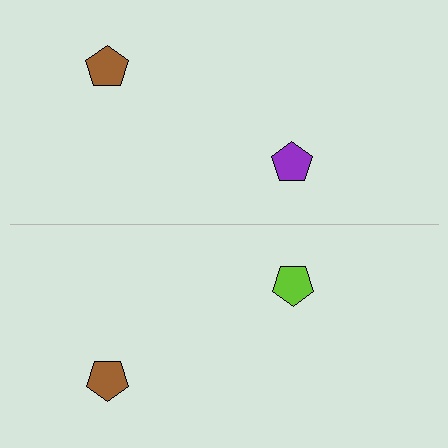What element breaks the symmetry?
The lime pentagon on the bottom side breaks the symmetry — its mirror counterpart is purple.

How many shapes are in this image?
There are 4 shapes in this image.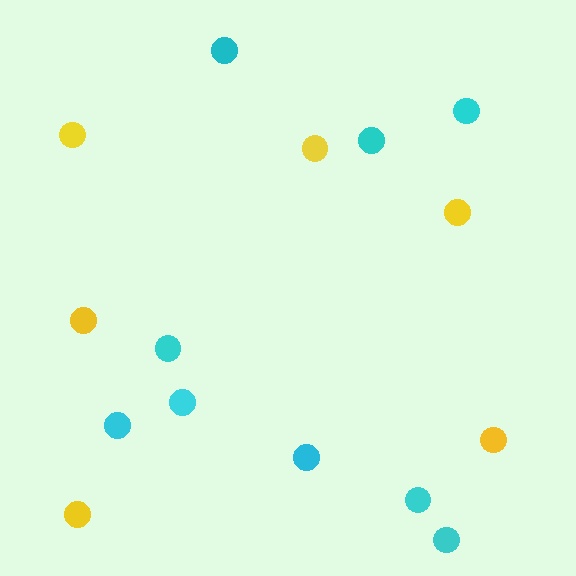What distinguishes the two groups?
There are 2 groups: one group of yellow circles (6) and one group of cyan circles (9).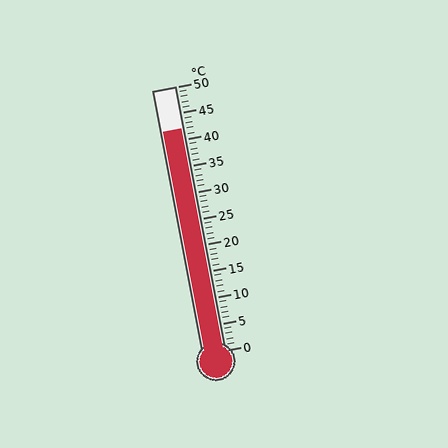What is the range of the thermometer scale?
The thermometer scale ranges from 0°C to 50°C.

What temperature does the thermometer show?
The thermometer shows approximately 42°C.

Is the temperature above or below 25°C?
The temperature is above 25°C.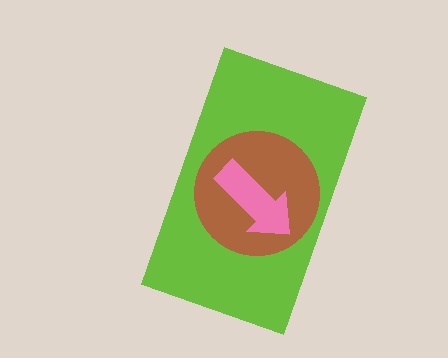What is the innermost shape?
The pink arrow.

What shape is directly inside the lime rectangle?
The brown circle.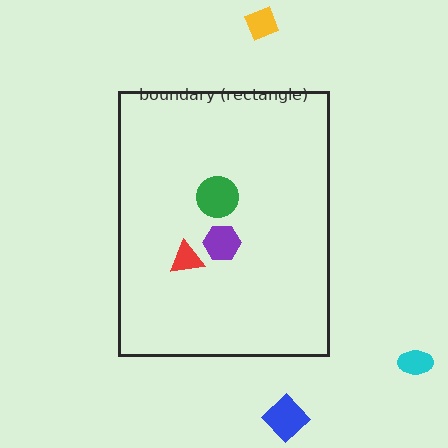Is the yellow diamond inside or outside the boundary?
Outside.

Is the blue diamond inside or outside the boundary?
Outside.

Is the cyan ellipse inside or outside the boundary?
Outside.